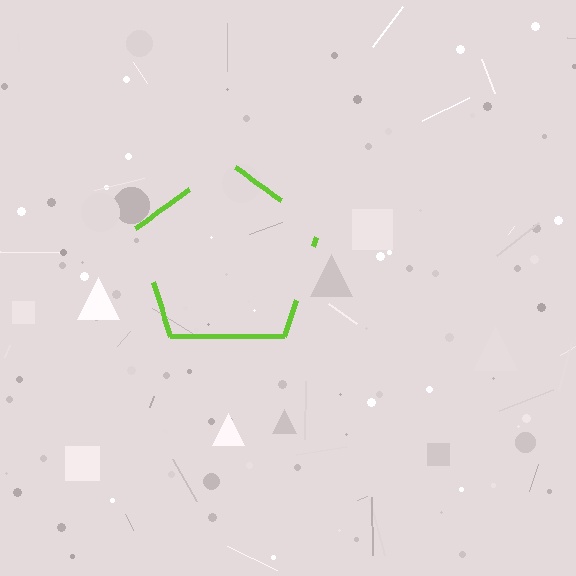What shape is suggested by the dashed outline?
The dashed outline suggests a pentagon.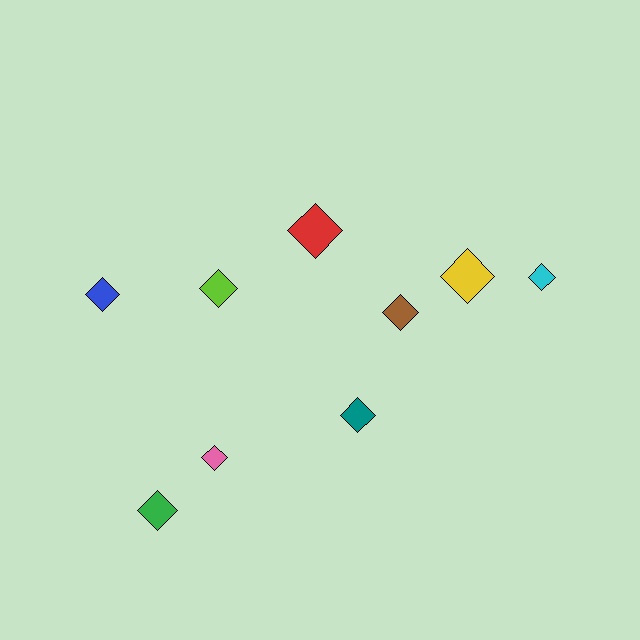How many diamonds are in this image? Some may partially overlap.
There are 9 diamonds.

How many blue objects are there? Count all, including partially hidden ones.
There is 1 blue object.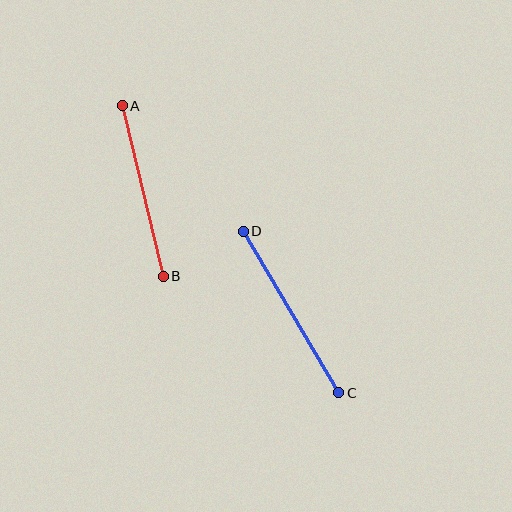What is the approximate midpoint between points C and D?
The midpoint is at approximately (291, 312) pixels.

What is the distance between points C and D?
The distance is approximately 188 pixels.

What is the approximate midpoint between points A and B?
The midpoint is at approximately (143, 191) pixels.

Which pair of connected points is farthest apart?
Points C and D are farthest apart.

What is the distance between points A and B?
The distance is approximately 175 pixels.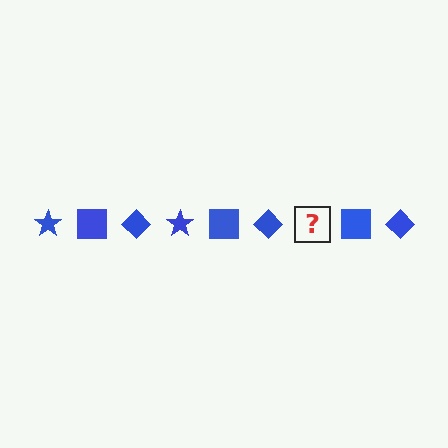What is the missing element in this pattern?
The missing element is a blue star.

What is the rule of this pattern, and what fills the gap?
The rule is that the pattern cycles through star, square, diamond shapes in blue. The gap should be filled with a blue star.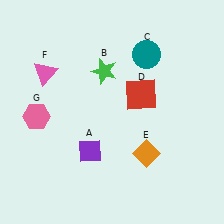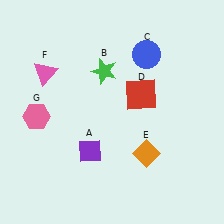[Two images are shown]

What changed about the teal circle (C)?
In Image 1, C is teal. In Image 2, it changed to blue.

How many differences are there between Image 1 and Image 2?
There is 1 difference between the two images.